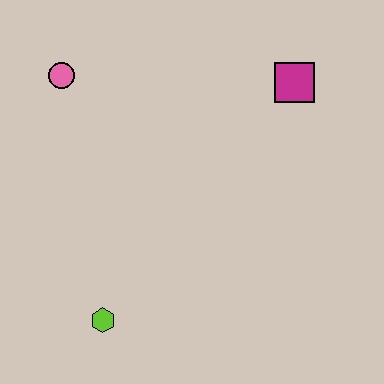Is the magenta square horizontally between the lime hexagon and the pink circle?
No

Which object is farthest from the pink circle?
The lime hexagon is farthest from the pink circle.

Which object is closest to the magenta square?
The pink circle is closest to the magenta square.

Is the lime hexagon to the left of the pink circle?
No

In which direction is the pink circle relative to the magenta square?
The pink circle is to the left of the magenta square.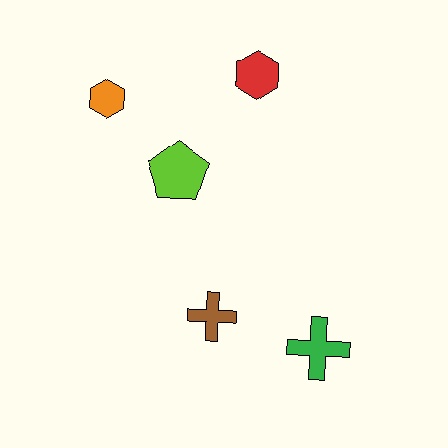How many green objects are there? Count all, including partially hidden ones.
There is 1 green object.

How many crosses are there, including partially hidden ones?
There are 2 crosses.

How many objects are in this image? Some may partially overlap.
There are 5 objects.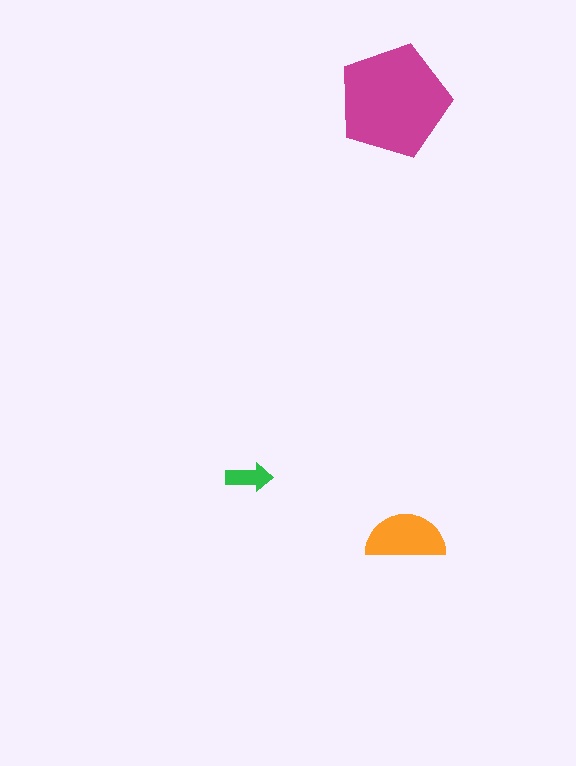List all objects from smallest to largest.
The green arrow, the orange semicircle, the magenta pentagon.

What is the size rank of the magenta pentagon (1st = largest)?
1st.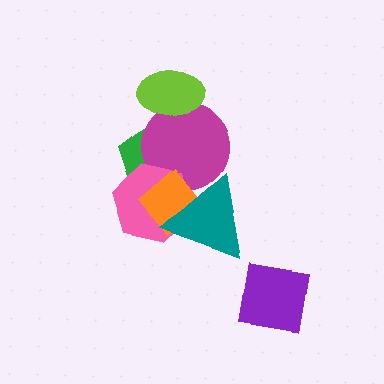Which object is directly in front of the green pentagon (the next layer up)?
The magenta circle is directly in front of the green pentagon.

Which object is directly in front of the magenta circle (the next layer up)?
The pink hexagon is directly in front of the magenta circle.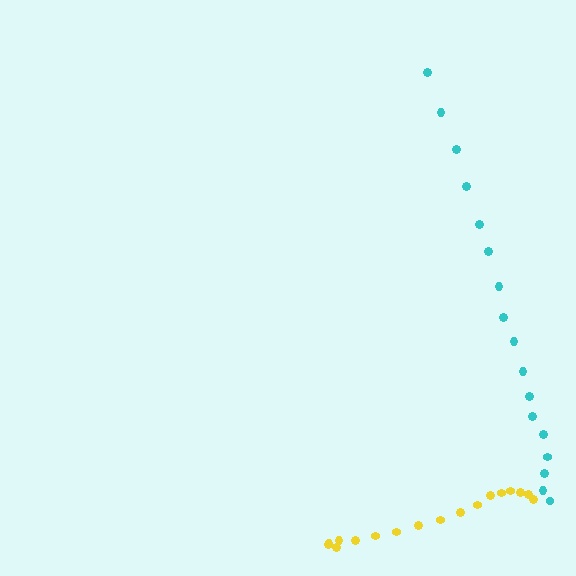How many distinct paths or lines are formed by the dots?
There are 2 distinct paths.